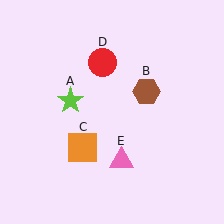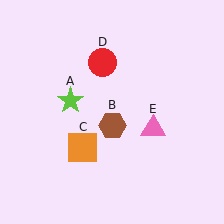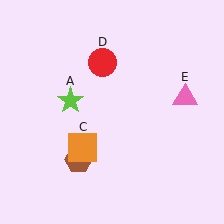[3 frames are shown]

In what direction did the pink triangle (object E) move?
The pink triangle (object E) moved up and to the right.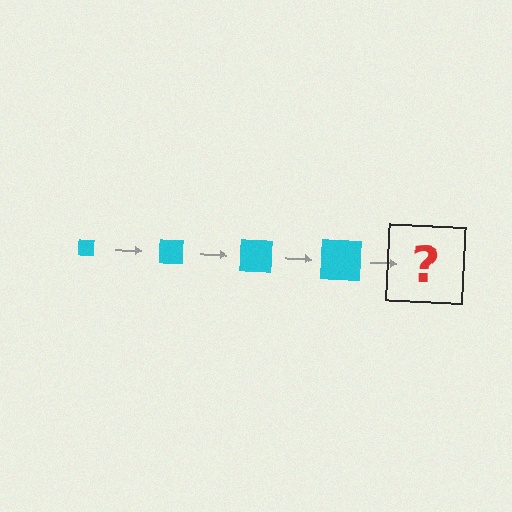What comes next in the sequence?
The next element should be a cyan square, larger than the previous one.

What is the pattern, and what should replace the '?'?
The pattern is that the square gets progressively larger each step. The '?' should be a cyan square, larger than the previous one.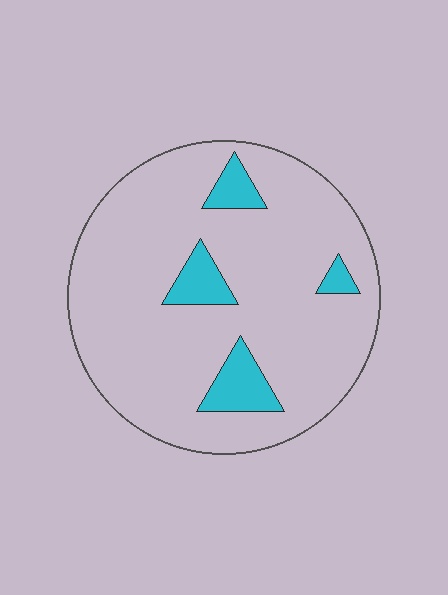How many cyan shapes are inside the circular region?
4.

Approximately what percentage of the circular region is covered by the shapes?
Approximately 10%.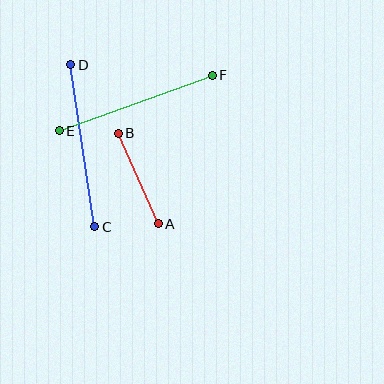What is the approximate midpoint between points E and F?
The midpoint is at approximately (136, 103) pixels.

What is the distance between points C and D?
The distance is approximately 164 pixels.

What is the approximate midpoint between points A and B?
The midpoint is at approximately (138, 179) pixels.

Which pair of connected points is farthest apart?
Points C and D are farthest apart.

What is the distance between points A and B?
The distance is approximately 99 pixels.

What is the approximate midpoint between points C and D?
The midpoint is at approximately (83, 146) pixels.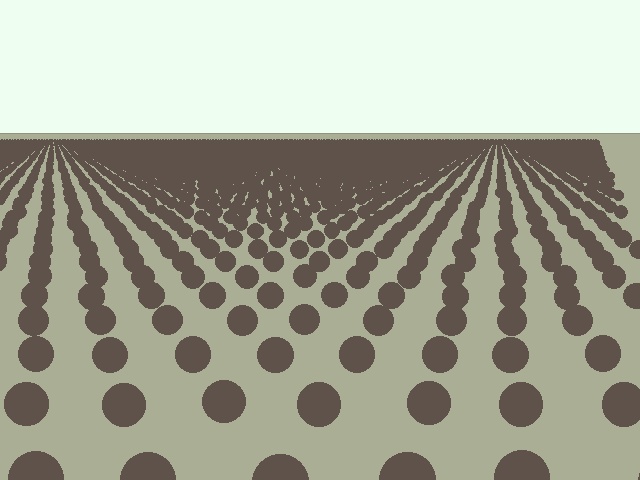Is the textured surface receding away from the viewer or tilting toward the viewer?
The surface is receding away from the viewer. Texture elements get smaller and denser toward the top.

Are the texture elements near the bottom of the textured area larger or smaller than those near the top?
Larger. Near the bottom, elements are closer to the viewer and appear at a bigger on-screen size.